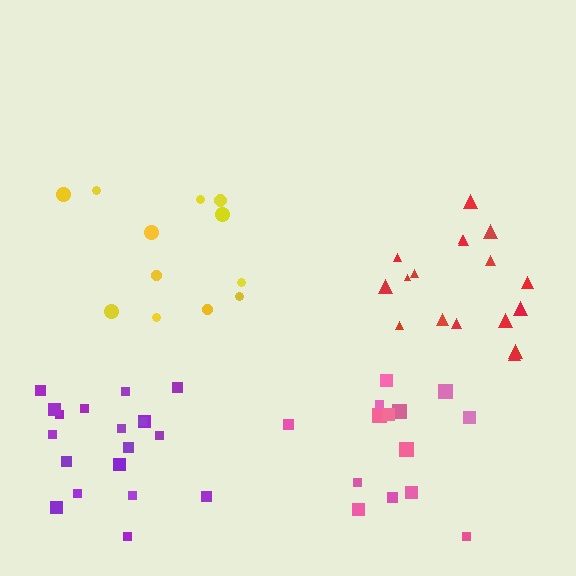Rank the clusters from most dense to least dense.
red, purple, yellow, pink.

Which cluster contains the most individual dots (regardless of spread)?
Purple (19).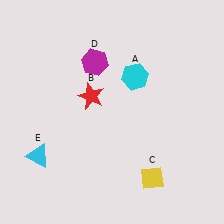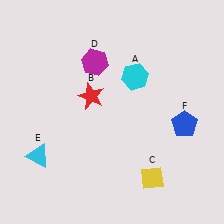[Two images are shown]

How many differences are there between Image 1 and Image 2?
There is 1 difference between the two images.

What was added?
A blue pentagon (F) was added in Image 2.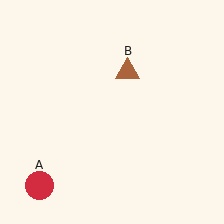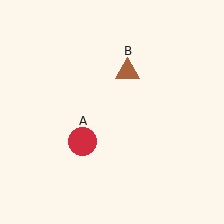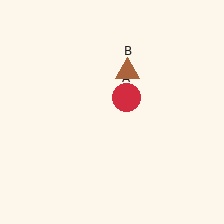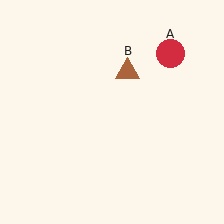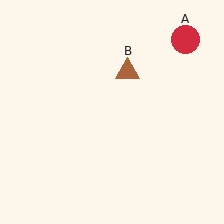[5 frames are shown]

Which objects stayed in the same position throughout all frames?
Brown triangle (object B) remained stationary.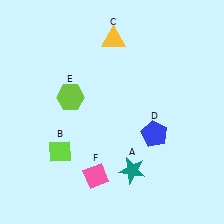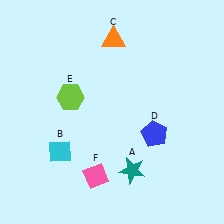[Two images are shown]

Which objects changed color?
B changed from lime to cyan. C changed from yellow to orange.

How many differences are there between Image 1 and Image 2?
There are 2 differences between the two images.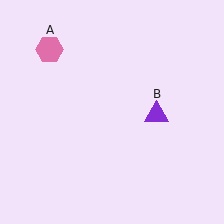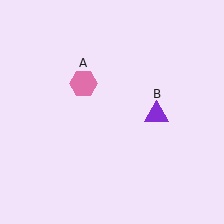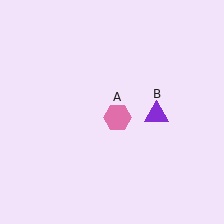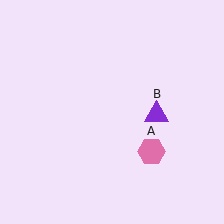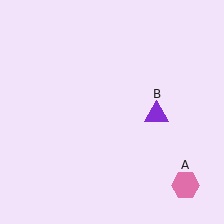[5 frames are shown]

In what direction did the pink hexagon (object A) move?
The pink hexagon (object A) moved down and to the right.